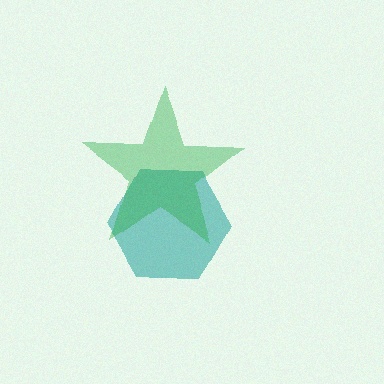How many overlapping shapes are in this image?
There are 2 overlapping shapes in the image.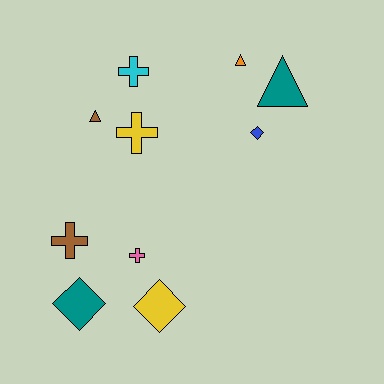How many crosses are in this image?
There are 4 crosses.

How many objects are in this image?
There are 10 objects.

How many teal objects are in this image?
There are 2 teal objects.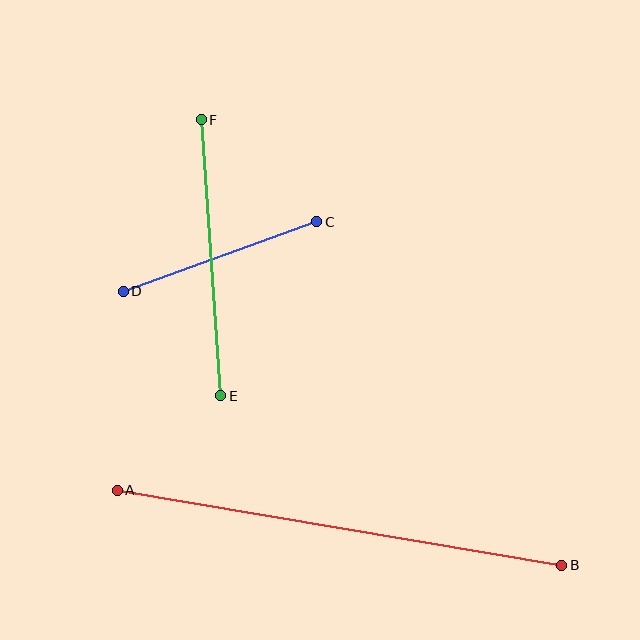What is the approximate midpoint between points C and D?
The midpoint is at approximately (220, 257) pixels.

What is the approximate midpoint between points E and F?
The midpoint is at approximately (211, 258) pixels.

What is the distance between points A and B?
The distance is approximately 451 pixels.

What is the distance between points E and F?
The distance is approximately 277 pixels.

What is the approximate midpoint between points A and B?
The midpoint is at approximately (340, 528) pixels.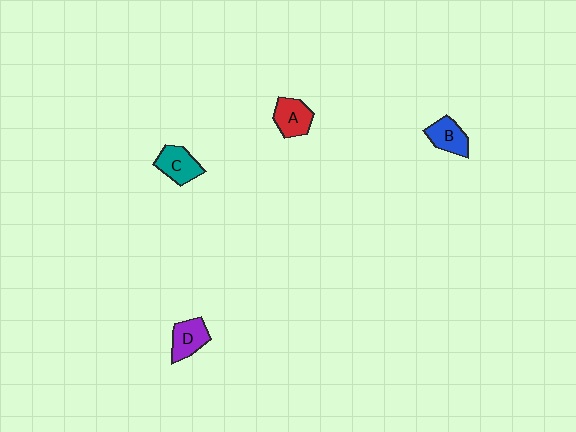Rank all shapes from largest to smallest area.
From largest to smallest: C (teal), D (purple), A (red), B (blue).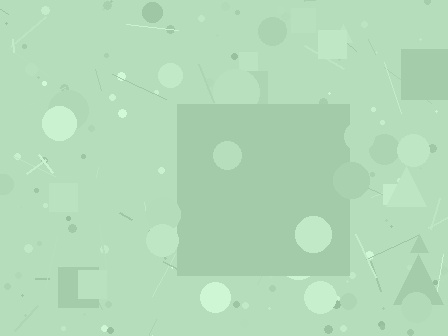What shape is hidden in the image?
A square is hidden in the image.